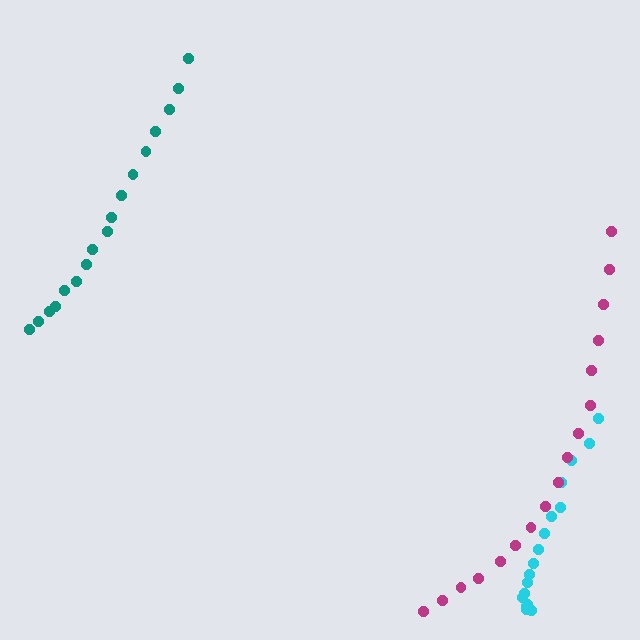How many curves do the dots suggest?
There are 3 distinct paths.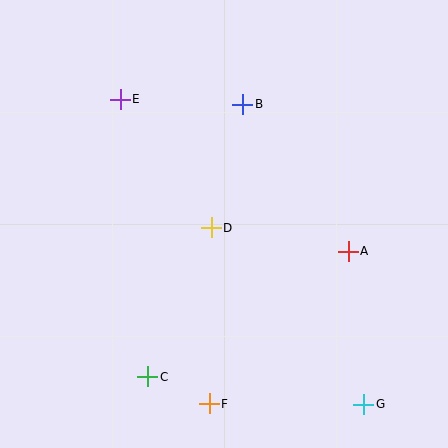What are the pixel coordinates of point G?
Point G is at (364, 404).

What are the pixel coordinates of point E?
Point E is at (120, 99).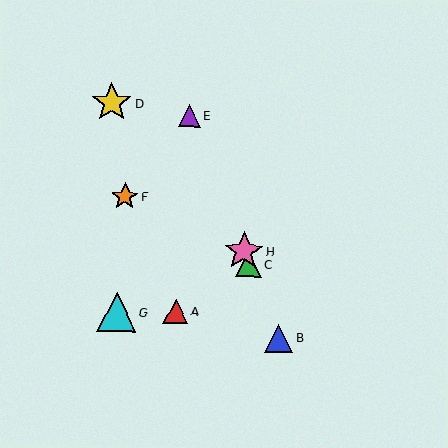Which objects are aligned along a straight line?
Objects B, C, E, H are aligned along a straight line.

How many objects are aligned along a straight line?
4 objects (B, C, E, H) are aligned along a straight line.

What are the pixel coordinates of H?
Object H is at (244, 251).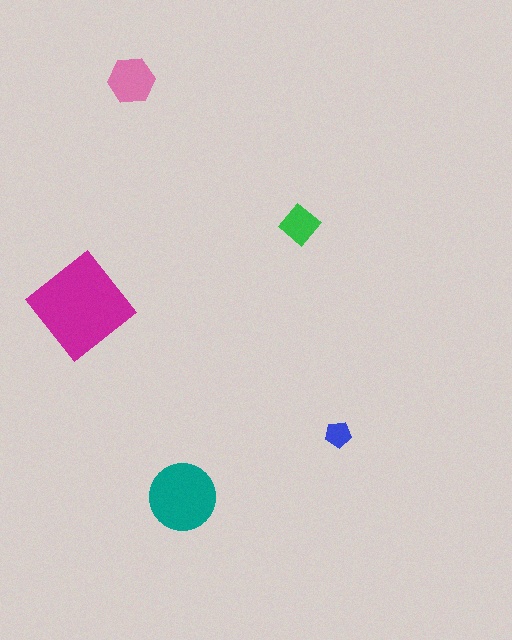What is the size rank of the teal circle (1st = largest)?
2nd.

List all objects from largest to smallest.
The magenta diamond, the teal circle, the pink hexagon, the green diamond, the blue pentagon.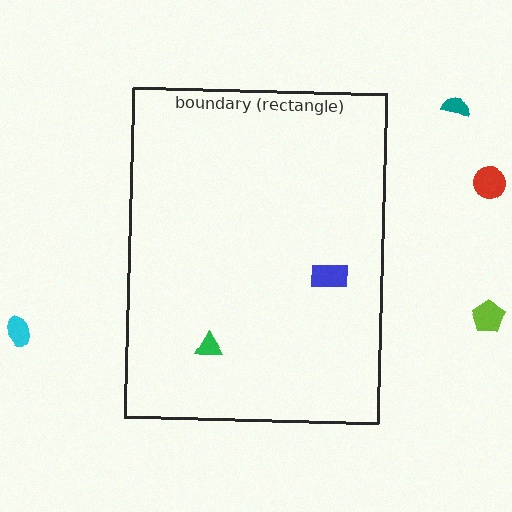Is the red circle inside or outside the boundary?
Outside.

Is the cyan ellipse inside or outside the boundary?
Outside.